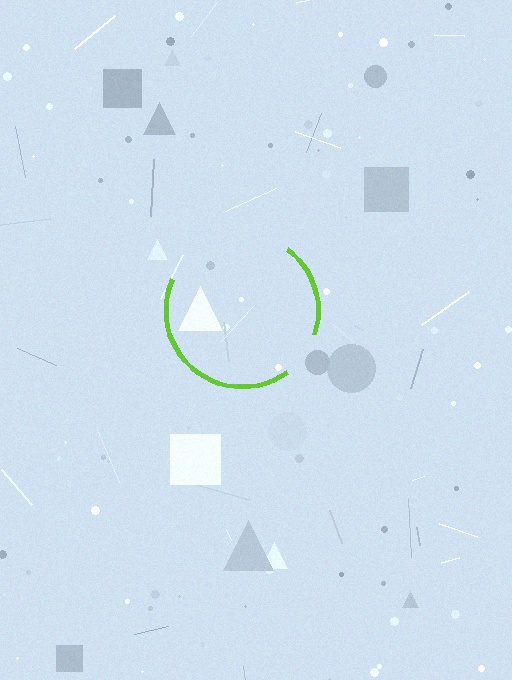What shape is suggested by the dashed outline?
The dashed outline suggests a circle.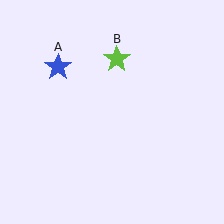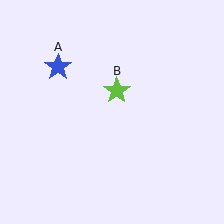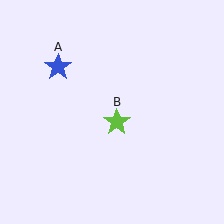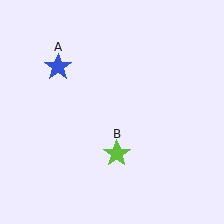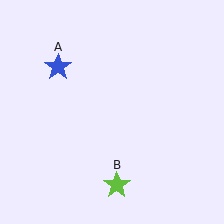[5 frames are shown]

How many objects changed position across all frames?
1 object changed position: lime star (object B).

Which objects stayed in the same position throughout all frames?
Blue star (object A) remained stationary.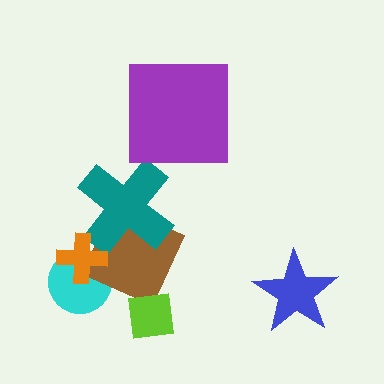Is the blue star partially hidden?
No, no other shape covers it.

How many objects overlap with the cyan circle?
2 objects overlap with the cyan circle.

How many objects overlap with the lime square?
0 objects overlap with the lime square.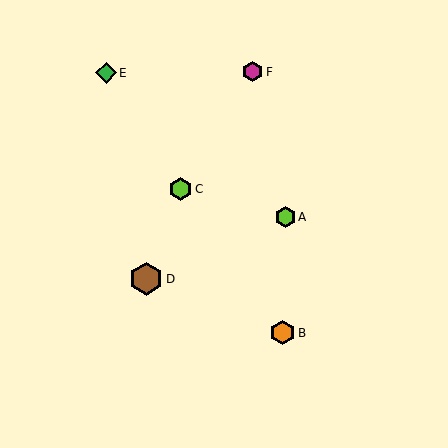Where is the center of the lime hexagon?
The center of the lime hexagon is at (285, 217).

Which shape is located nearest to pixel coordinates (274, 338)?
The orange hexagon (labeled B) at (283, 333) is nearest to that location.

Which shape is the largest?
The brown hexagon (labeled D) is the largest.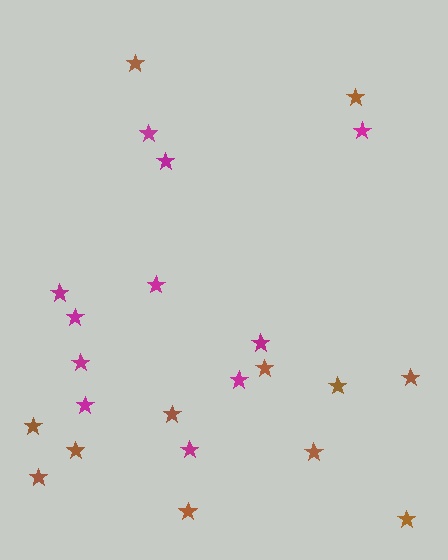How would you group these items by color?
There are 2 groups: one group of brown stars (12) and one group of magenta stars (11).